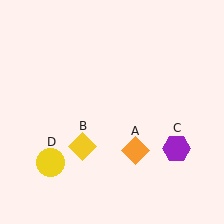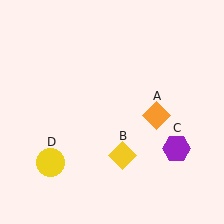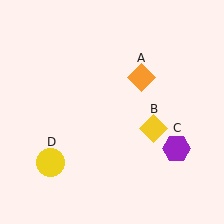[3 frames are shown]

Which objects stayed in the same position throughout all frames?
Purple hexagon (object C) and yellow circle (object D) remained stationary.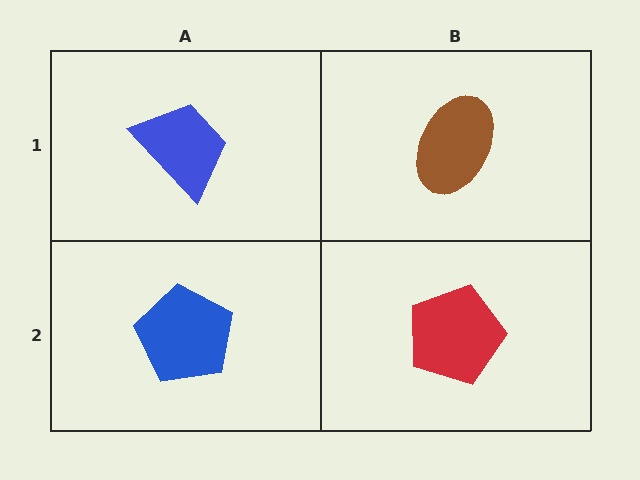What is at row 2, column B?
A red pentagon.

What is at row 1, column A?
A blue trapezoid.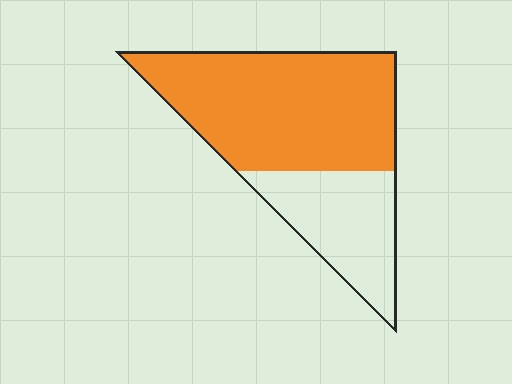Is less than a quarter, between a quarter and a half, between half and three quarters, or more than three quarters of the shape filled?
Between half and three quarters.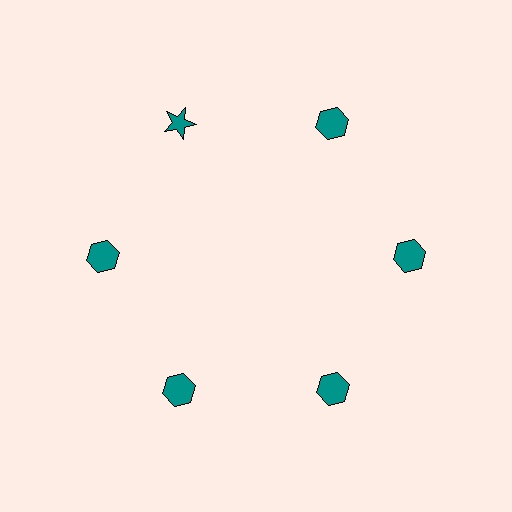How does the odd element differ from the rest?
It has a different shape: star instead of hexagon.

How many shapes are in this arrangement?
There are 6 shapes arranged in a ring pattern.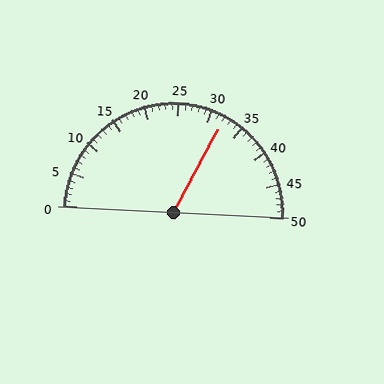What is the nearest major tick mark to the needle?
The nearest major tick mark is 30.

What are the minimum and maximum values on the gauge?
The gauge ranges from 0 to 50.